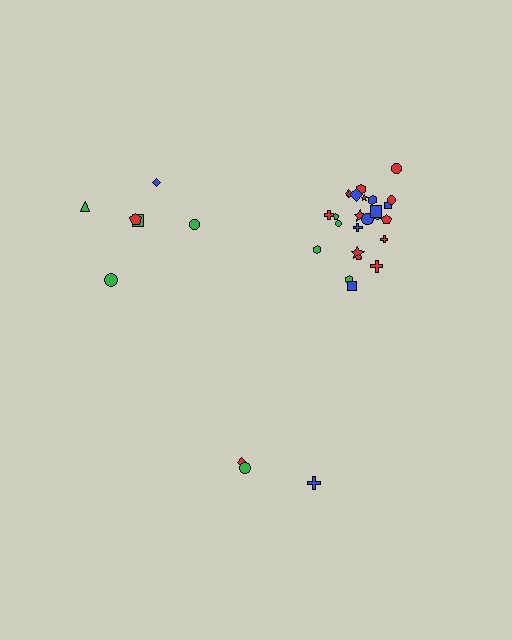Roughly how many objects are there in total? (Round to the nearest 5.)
Roughly 35 objects in total.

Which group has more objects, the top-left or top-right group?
The top-right group.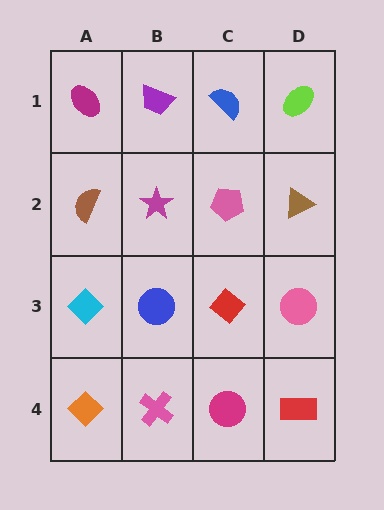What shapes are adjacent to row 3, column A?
A brown semicircle (row 2, column A), an orange diamond (row 4, column A), a blue circle (row 3, column B).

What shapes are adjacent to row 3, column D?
A brown triangle (row 2, column D), a red rectangle (row 4, column D), a red diamond (row 3, column C).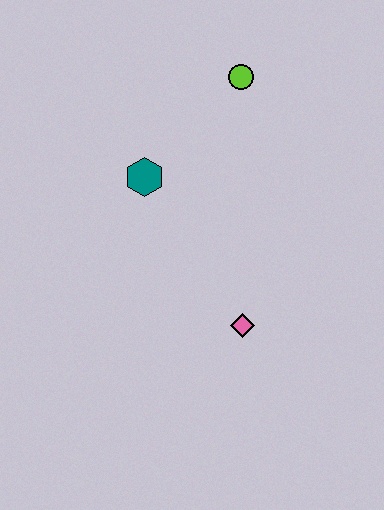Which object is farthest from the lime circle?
The pink diamond is farthest from the lime circle.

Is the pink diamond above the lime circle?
No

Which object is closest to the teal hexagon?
The lime circle is closest to the teal hexagon.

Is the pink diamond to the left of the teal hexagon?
No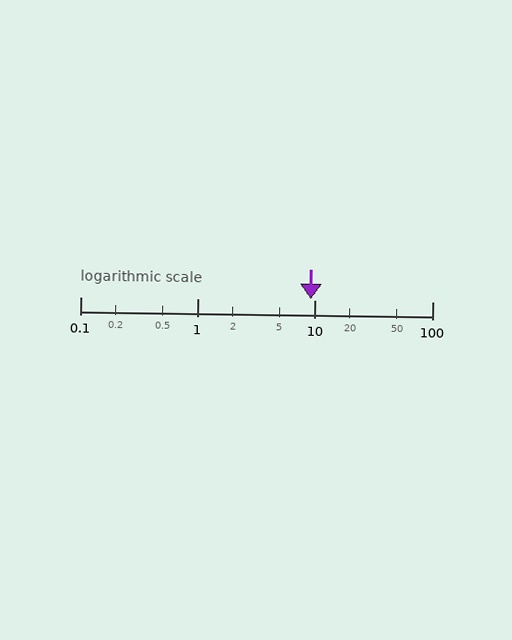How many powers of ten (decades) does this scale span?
The scale spans 3 decades, from 0.1 to 100.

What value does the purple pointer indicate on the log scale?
The pointer indicates approximately 9.2.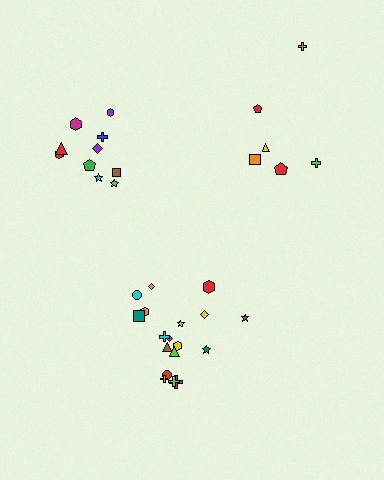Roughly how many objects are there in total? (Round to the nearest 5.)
Roughly 35 objects in total.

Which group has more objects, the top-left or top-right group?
The top-left group.